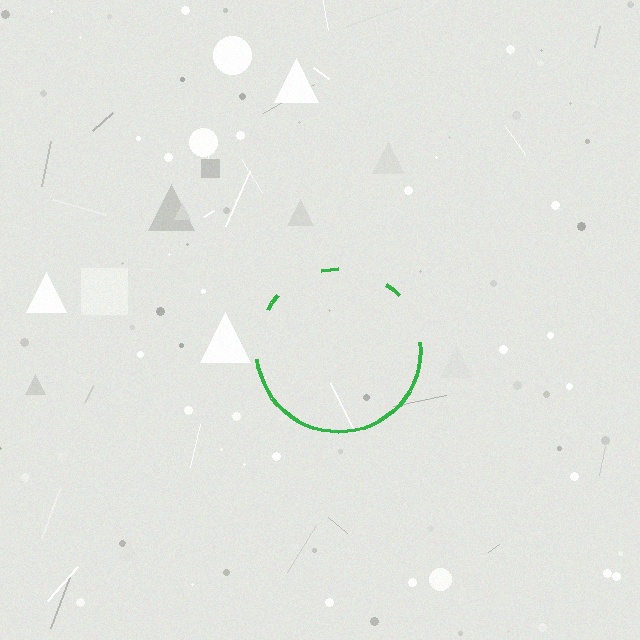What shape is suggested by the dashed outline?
The dashed outline suggests a circle.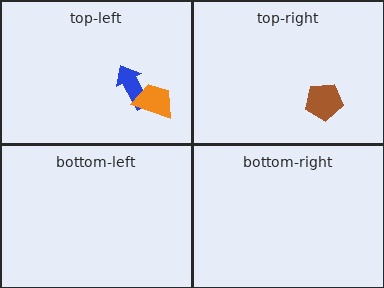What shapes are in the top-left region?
The blue arrow, the orange trapezoid.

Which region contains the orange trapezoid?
The top-left region.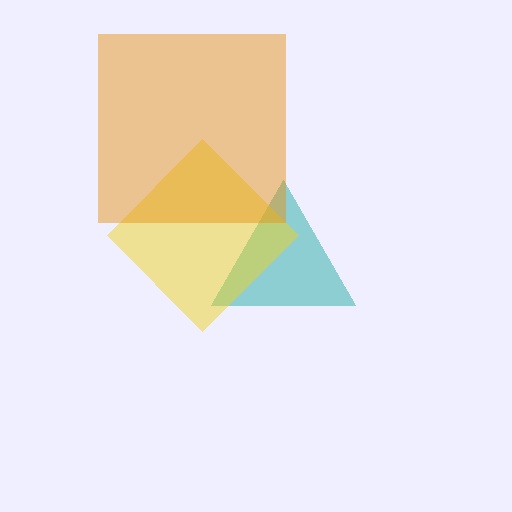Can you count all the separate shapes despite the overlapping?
Yes, there are 3 separate shapes.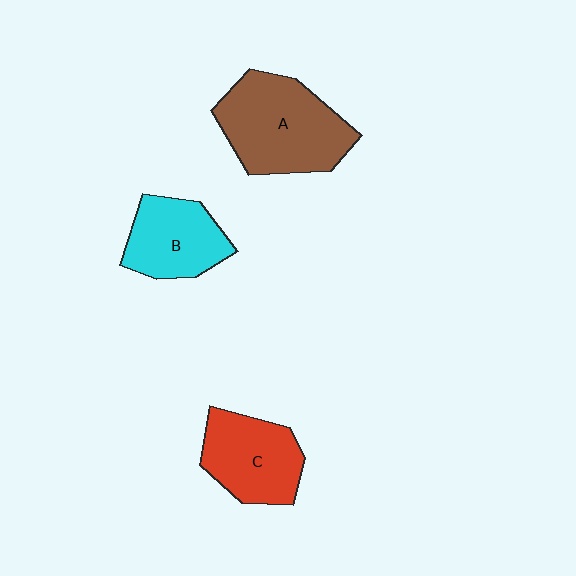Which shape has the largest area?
Shape A (brown).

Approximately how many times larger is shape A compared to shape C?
Approximately 1.4 times.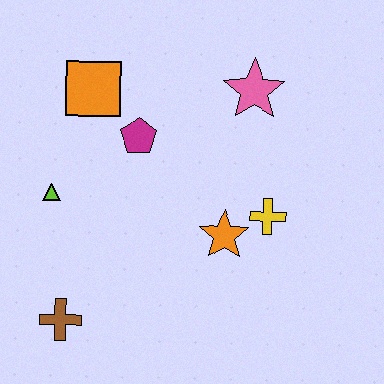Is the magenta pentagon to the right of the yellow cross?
No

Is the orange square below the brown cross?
No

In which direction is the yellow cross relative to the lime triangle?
The yellow cross is to the right of the lime triangle.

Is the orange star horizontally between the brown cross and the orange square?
No